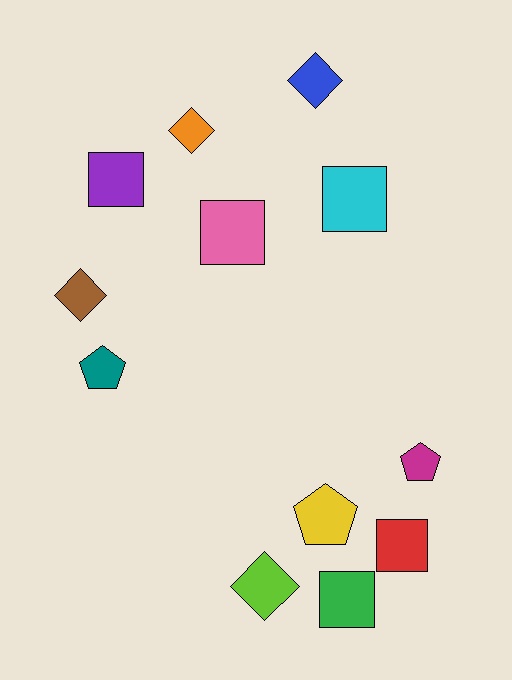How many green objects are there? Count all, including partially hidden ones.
There is 1 green object.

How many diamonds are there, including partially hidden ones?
There are 4 diamonds.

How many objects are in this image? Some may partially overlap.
There are 12 objects.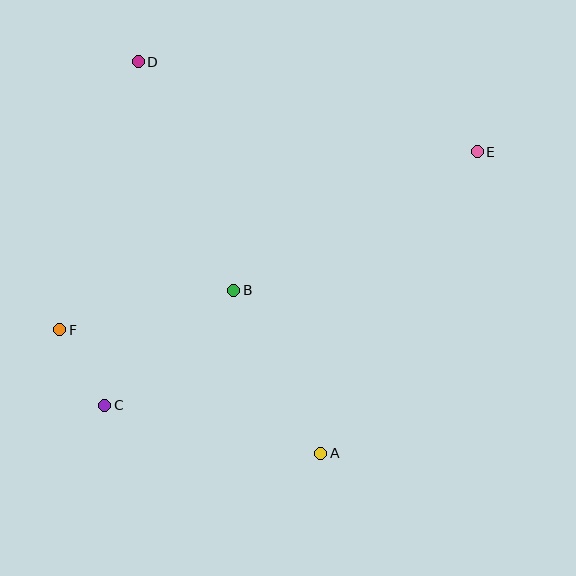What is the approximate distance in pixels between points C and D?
The distance between C and D is approximately 345 pixels.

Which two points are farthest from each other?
Points E and F are farthest from each other.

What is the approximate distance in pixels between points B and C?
The distance between B and C is approximately 173 pixels.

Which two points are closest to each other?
Points C and F are closest to each other.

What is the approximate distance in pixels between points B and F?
The distance between B and F is approximately 179 pixels.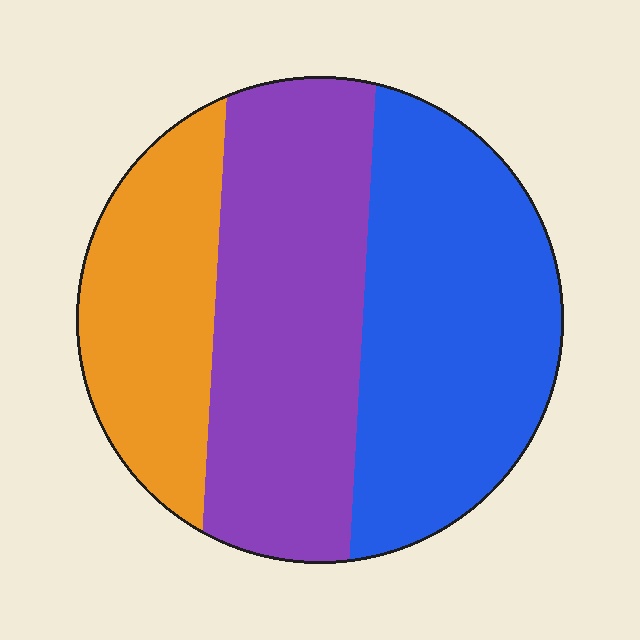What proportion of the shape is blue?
Blue takes up about two fifths (2/5) of the shape.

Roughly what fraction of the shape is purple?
Purple takes up about three eighths (3/8) of the shape.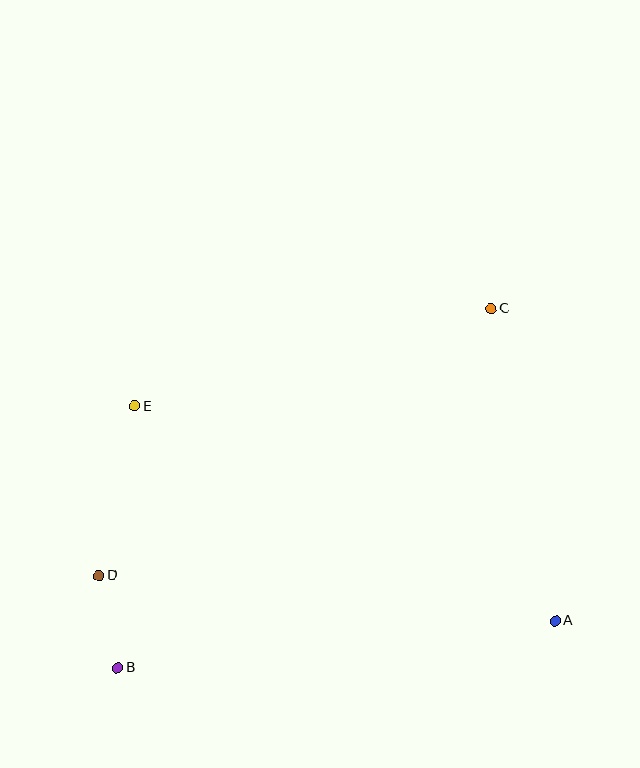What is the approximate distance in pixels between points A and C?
The distance between A and C is approximately 319 pixels.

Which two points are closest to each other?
Points B and D are closest to each other.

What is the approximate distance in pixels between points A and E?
The distance between A and E is approximately 472 pixels.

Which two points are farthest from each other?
Points B and C are farthest from each other.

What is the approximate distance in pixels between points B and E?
The distance between B and E is approximately 262 pixels.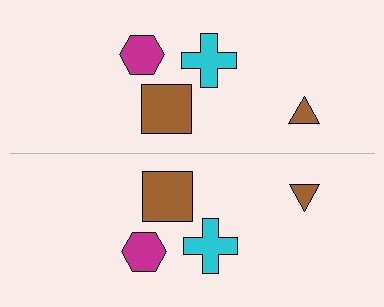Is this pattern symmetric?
Yes, this pattern has bilateral (reflection) symmetry.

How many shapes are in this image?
There are 8 shapes in this image.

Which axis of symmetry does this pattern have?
The pattern has a horizontal axis of symmetry running through the center of the image.